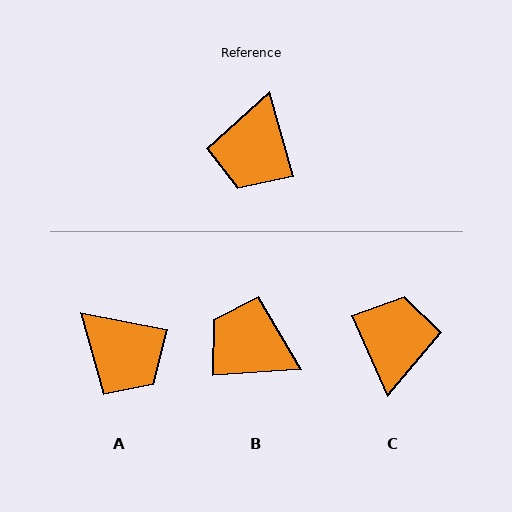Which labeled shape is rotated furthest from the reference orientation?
C, about 172 degrees away.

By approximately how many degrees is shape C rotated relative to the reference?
Approximately 172 degrees clockwise.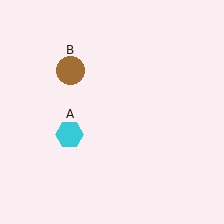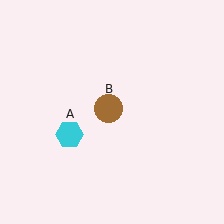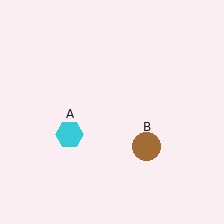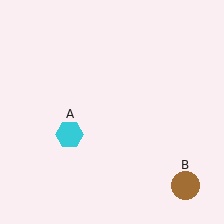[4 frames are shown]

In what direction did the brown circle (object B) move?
The brown circle (object B) moved down and to the right.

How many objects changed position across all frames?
1 object changed position: brown circle (object B).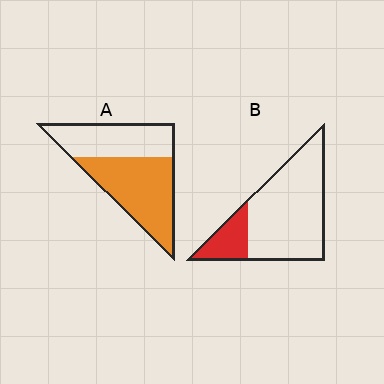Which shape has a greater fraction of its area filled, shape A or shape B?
Shape A.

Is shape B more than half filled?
No.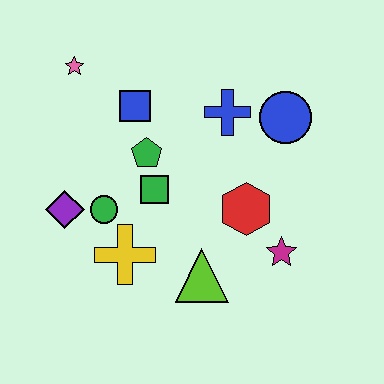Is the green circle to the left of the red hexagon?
Yes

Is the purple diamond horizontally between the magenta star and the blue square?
No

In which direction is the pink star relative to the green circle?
The pink star is above the green circle.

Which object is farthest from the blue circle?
The purple diamond is farthest from the blue circle.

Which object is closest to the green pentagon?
The green square is closest to the green pentagon.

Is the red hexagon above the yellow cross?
Yes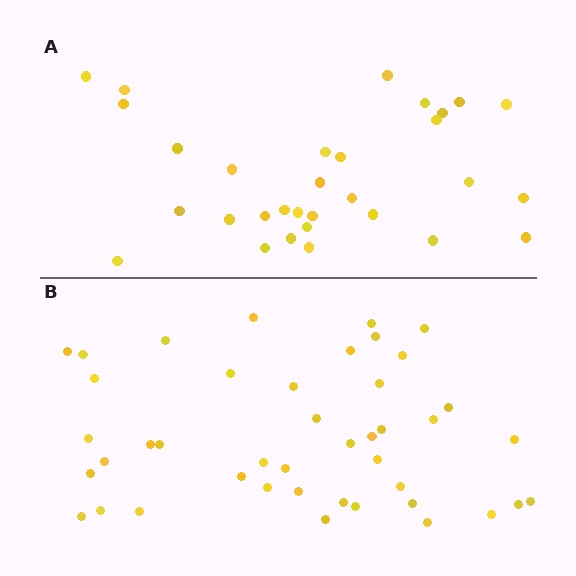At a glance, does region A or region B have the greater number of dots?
Region B (the bottom region) has more dots.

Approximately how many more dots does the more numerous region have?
Region B has roughly 12 or so more dots than region A.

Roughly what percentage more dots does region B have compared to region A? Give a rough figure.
About 40% more.